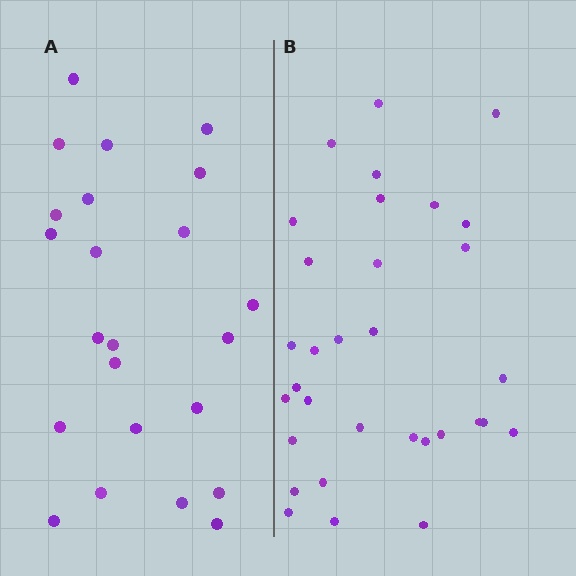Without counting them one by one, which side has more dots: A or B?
Region B (the right region) has more dots.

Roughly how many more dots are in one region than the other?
Region B has roughly 8 or so more dots than region A.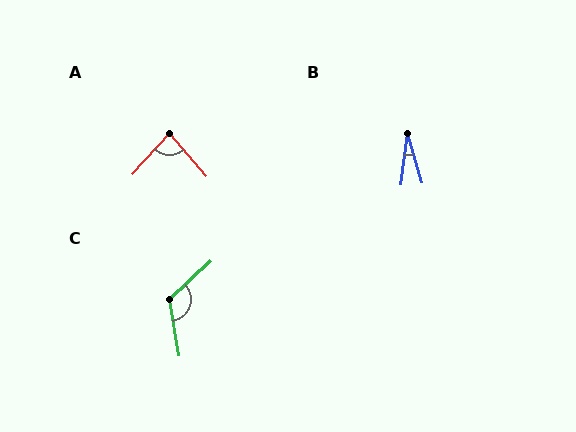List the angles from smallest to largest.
B (23°), A (82°), C (123°).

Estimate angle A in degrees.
Approximately 82 degrees.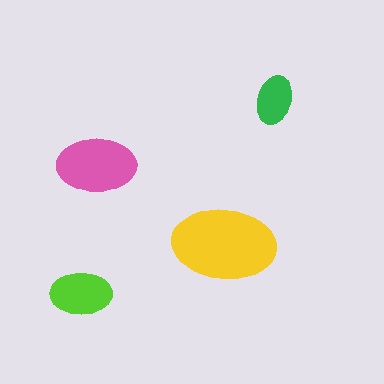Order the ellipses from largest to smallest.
the yellow one, the pink one, the lime one, the green one.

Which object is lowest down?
The lime ellipse is bottommost.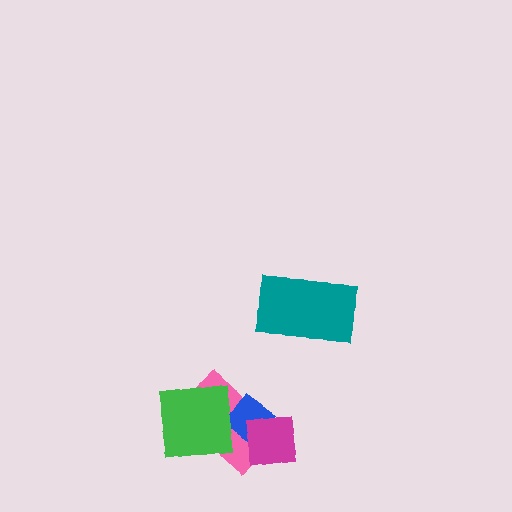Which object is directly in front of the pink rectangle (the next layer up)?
The blue diamond is directly in front of the pink rectangle.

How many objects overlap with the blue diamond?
2 objects overlap with the blue diamond.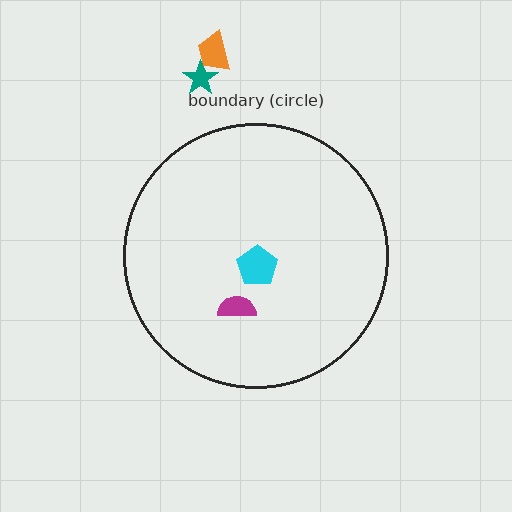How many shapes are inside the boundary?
2 inside, 2 outside.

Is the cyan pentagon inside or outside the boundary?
Inside.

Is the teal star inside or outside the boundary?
Outside.